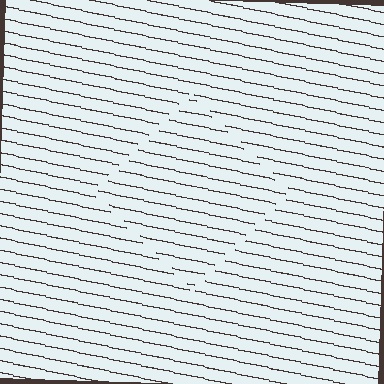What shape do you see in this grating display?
An illusory square. The interior of the shape contains the same grating, shifted by half a period — the contour is defined by the phase discontinuity where line-ends from the inner and outer gratings abut.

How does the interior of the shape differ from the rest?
The interior of the shape contains the same grating, shifted by half a period — the contour is defined by the phase discontinuity where line-ends from the inner and outer gratings abut.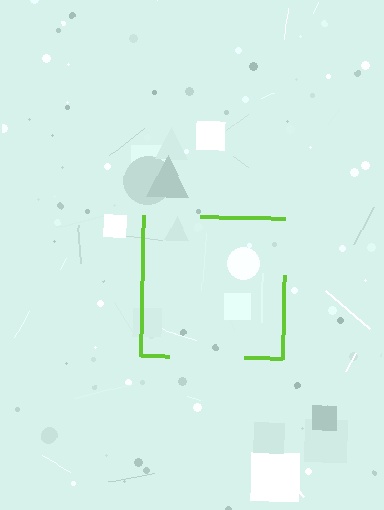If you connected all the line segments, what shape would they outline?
They would outline a square.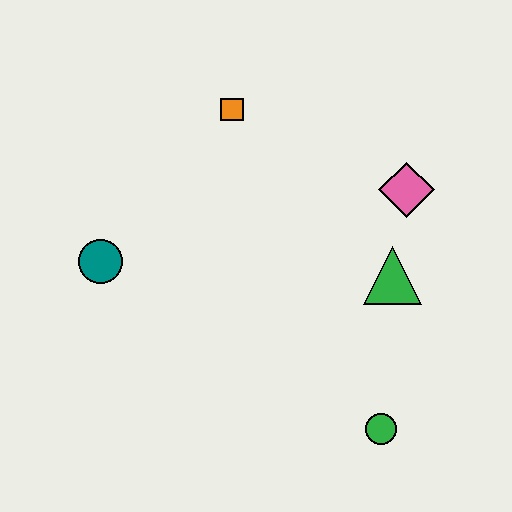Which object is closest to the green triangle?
The pink diamond is closest to the green triangle.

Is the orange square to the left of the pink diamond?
Yes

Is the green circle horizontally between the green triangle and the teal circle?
Yes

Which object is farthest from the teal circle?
The green circle is farthest from the teal circle.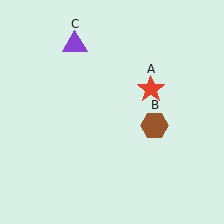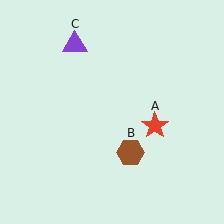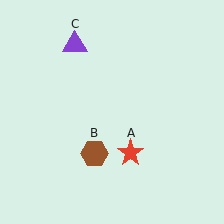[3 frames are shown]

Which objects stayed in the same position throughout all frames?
Purple triangle (object C) remained stationary.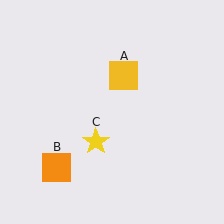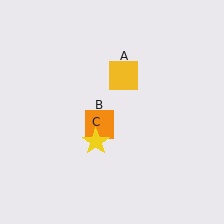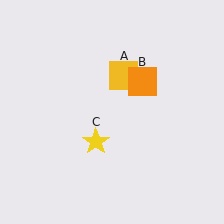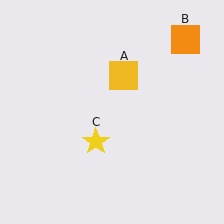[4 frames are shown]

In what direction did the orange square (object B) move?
The orange square (object B) moved up and to the right.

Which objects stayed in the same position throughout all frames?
Yellow square (object A) and yellow star (object C) remained stationary.